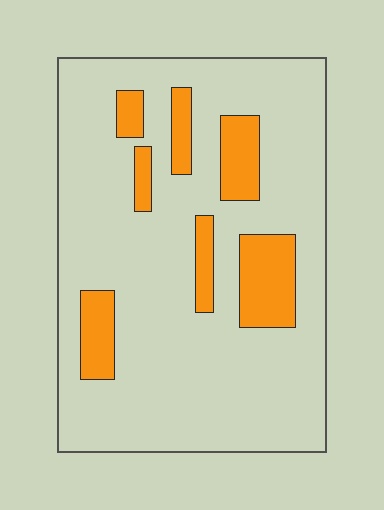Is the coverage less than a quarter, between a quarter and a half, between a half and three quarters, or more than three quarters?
Less than a quarter.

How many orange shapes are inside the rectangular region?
7.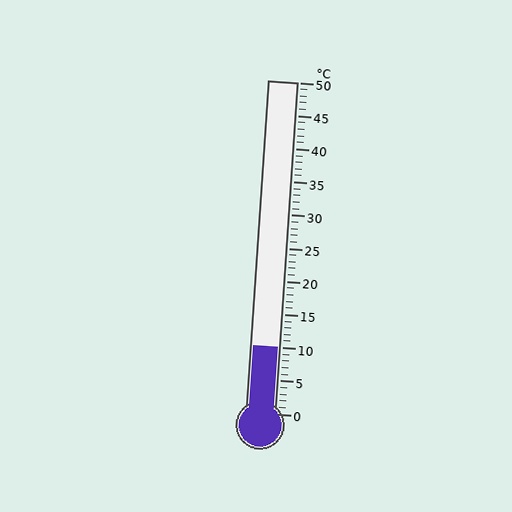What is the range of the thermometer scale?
The thermometer scale ranges from 0°C to 50°C.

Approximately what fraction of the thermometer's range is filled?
The thermometer is filled to approximately 20% of its range.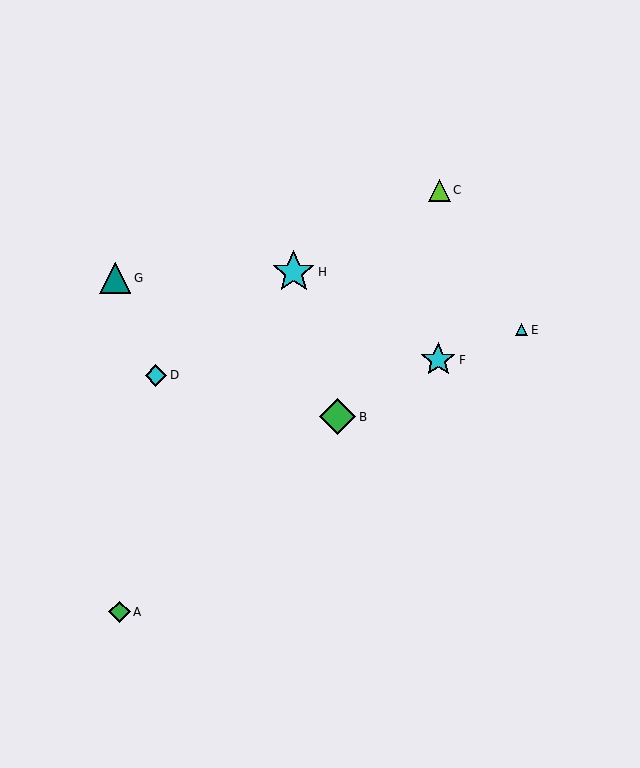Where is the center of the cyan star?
The center of the cyan star is at (294, 272).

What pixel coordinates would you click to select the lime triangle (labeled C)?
Click at (439, 190) to select the lime triangle C.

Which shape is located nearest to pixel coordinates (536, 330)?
The cyan triangle (labeled E) at (522, 330) is nearest to that location.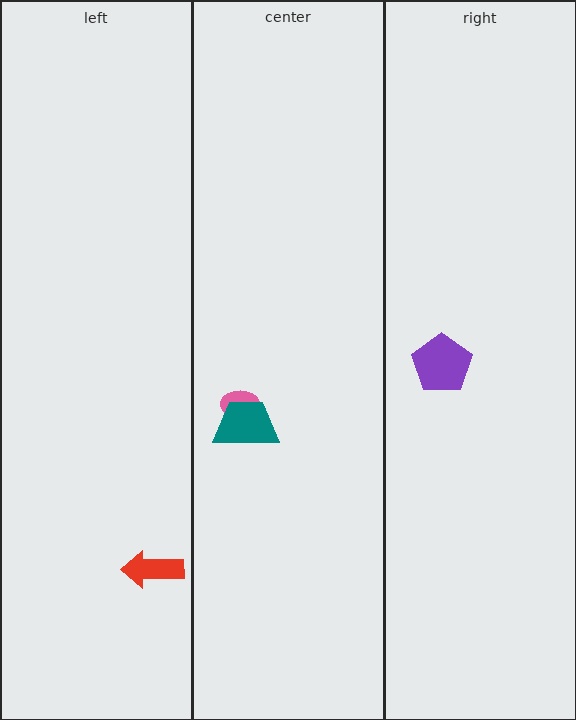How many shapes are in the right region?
1.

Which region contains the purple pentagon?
The right region.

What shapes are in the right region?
The purple pentagon.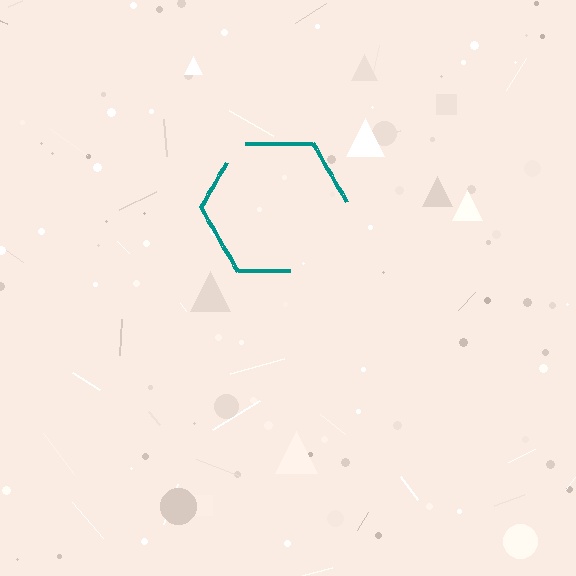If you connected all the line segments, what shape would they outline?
They would outline a hexagon.